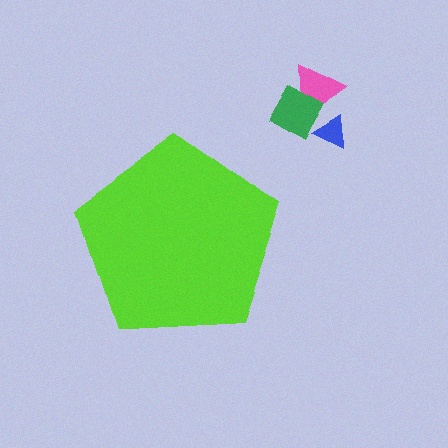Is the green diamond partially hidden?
No, the green diamond is fully visible.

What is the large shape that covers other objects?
A lime pentagon.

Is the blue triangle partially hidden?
No, the blue triangle is fully visible.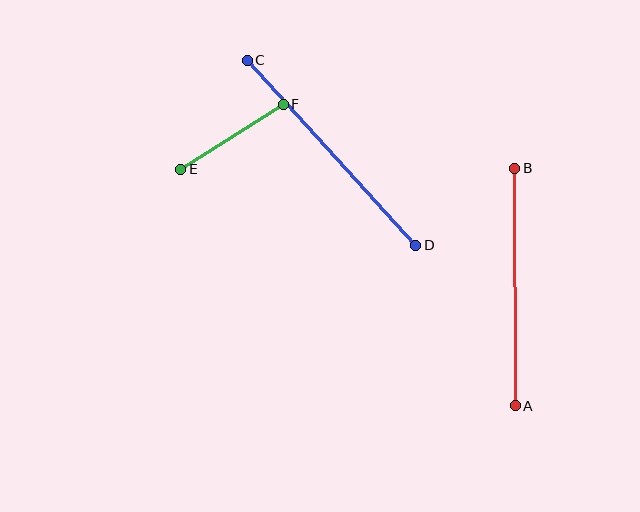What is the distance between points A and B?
The distance is approximately 237 pixels.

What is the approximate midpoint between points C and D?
The midpoint is at approximately (332, 153) pixels.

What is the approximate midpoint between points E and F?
The midpoint is at approximately (232, 137) pixels.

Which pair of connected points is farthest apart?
Points C and D are farthest apart.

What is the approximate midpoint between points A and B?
The midpoint is at approximately (515, 287) pixels.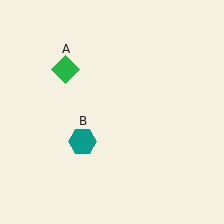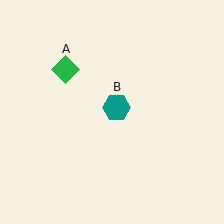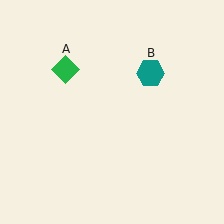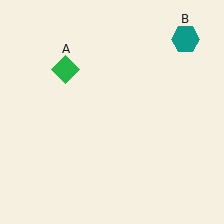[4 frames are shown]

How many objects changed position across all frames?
1 object changed position: teal hexagon (object B).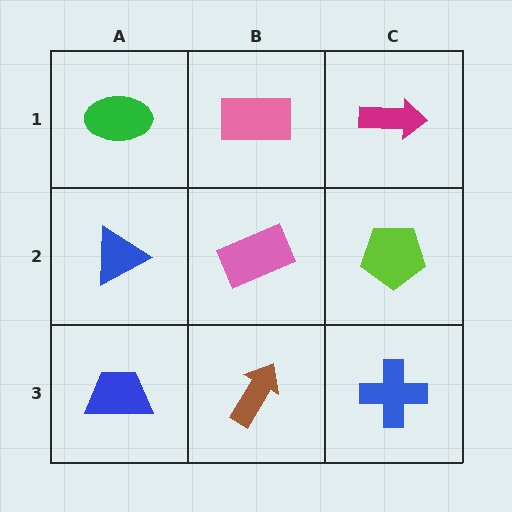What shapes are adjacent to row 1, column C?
A lime pentagon (row 2, column C), a pink rectangle (row 1, column B).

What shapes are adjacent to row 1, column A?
A blue triangle (row 2, column A), a pink rectangle (row 1, column B).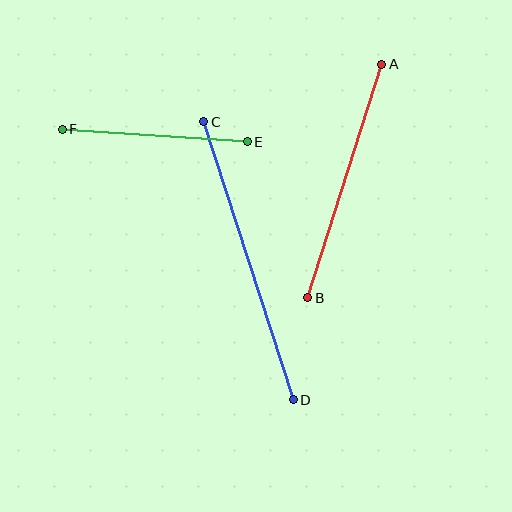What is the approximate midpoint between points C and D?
The midpoint is at approximately (248, 261) pixels.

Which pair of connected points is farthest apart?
Points C and D are farthest apart.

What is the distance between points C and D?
The distance is approximately 292 pixels.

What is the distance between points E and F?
The distance is approximately 186 pixels.